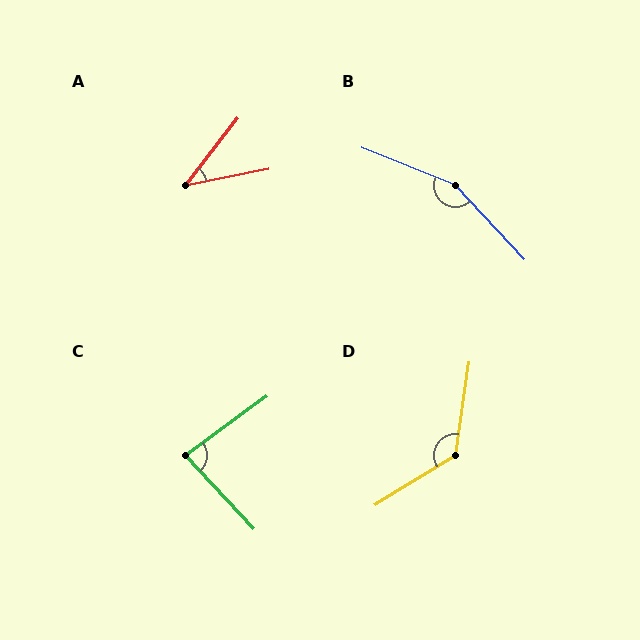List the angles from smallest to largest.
A (41°), C (83°), D (130°), B (155°).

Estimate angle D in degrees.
Approximately 130 degrees.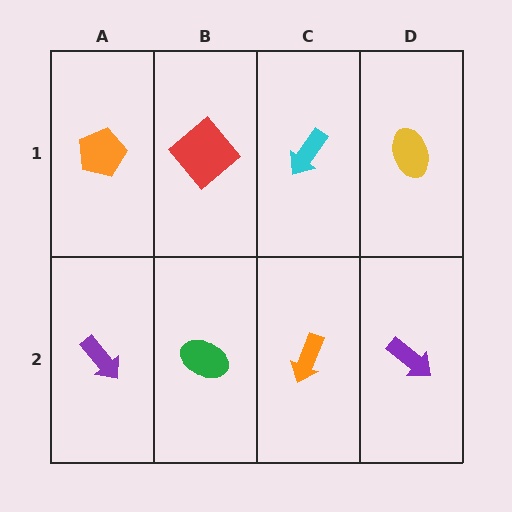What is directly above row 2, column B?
A red diamond.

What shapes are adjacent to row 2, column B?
A red diamond (row 1, column B), a purple arrow (row 2, column A), an orange arrow (row 2, column C).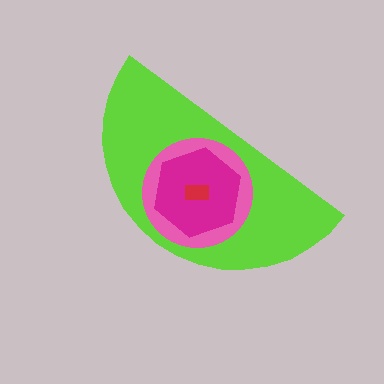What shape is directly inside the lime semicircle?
The pink circle.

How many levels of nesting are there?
4.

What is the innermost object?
The red rectangle.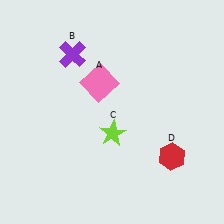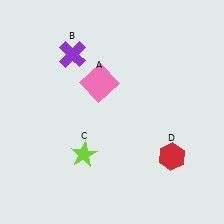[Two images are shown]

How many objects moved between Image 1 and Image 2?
1 object moved between the two images.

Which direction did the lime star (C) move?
The lime star (C) moved left.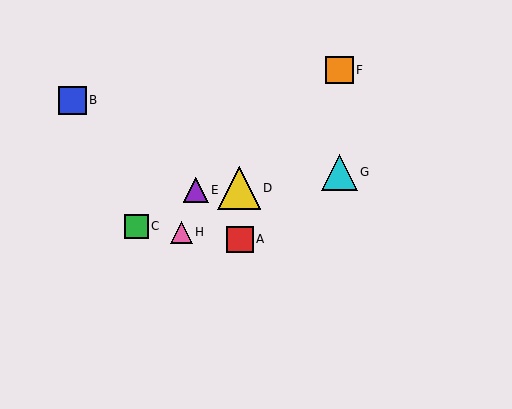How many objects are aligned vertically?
2 objects (F, G) are aligned vertically.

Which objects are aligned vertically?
Objects F, G are aligned vertically.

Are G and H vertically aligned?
No, G is at x≈340 and H is at x≈181.